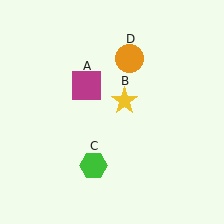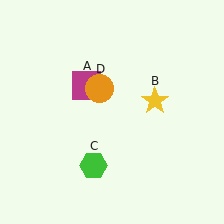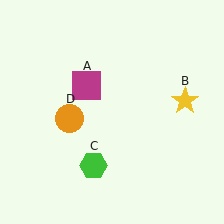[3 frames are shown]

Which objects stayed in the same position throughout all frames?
Magenta square (object A) and green hexagon (object C) remained stationary.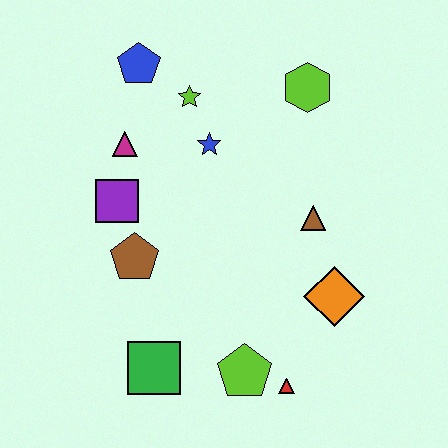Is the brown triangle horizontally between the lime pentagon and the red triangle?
No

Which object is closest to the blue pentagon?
The lime star is closest to the blue pentagon.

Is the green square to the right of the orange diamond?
No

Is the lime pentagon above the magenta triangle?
No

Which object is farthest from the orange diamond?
The blue pentagon is farthest from the orange diamond.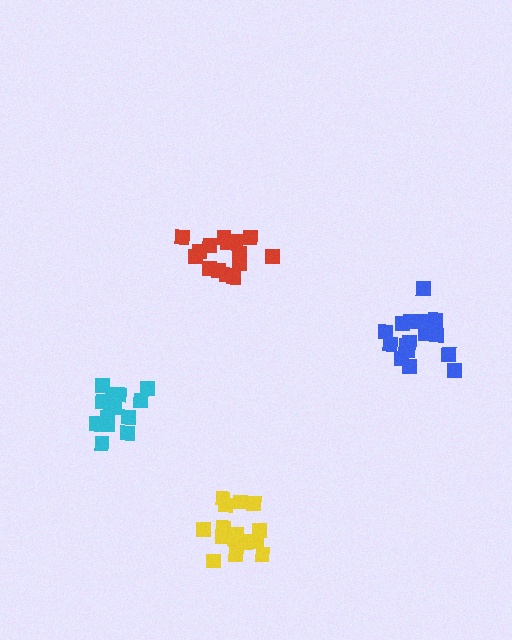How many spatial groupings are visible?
There are 4 spatial groupings.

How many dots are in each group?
Group 1: 16 dots, Group 2: 16 dots, Group 3: 16 dots, Group 4: 16 dots (64 total).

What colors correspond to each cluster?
The clusters are colored: red, blue, yellow, cyan.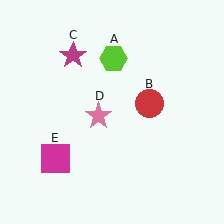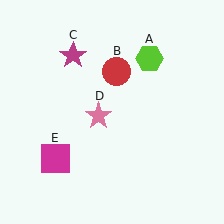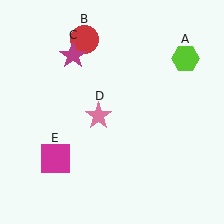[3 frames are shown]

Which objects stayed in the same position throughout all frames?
Magenta star (object C) and pink star (object D) and magenta square (object E) remained stationary.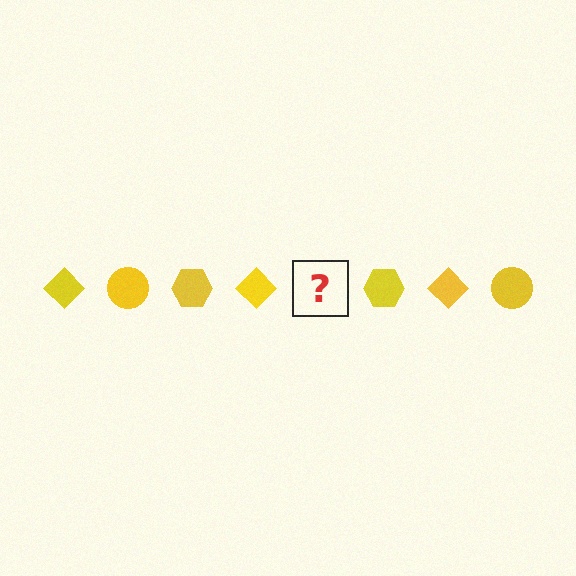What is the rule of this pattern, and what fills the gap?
The rule is that the pattern cycles through diamond, circle, hexagon shapes in yellow. The gap should be filled with a yellow circle.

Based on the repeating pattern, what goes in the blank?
The blank should be a yellow circle.